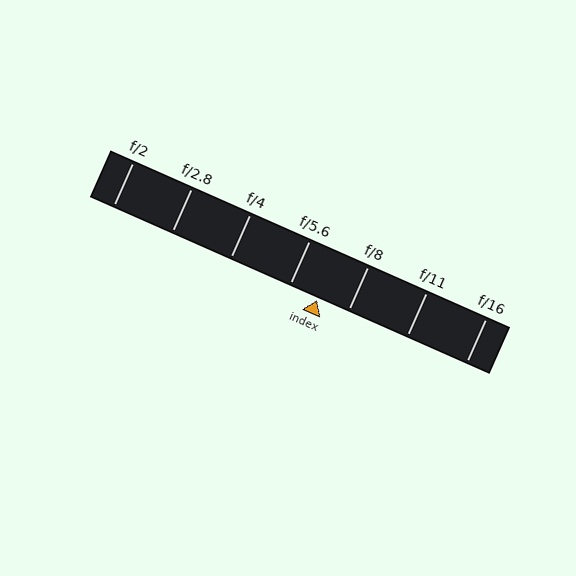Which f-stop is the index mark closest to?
The index mark is closest to f/5.6.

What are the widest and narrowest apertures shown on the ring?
The widest aperture shown is f/2 and the narrowest is f/16.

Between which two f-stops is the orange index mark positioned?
The index mark is between f/5.6 and f/8.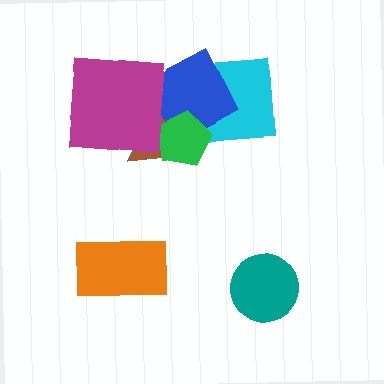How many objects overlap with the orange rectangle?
0 objects overlap with the orange rectangle.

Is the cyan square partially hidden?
Yes, it is partially covered by another shape.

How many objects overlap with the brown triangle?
3 objects overlap with the brown triangle.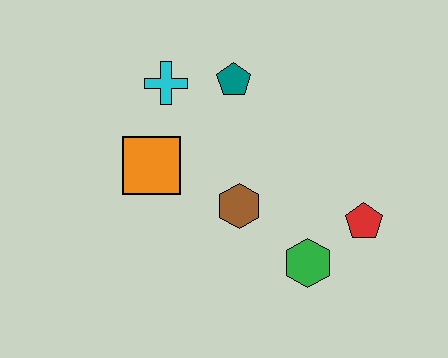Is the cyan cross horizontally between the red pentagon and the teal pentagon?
No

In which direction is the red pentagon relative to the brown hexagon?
The red pentagon is to the right of the brown hexagon.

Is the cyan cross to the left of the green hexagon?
Yes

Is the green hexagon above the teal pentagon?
No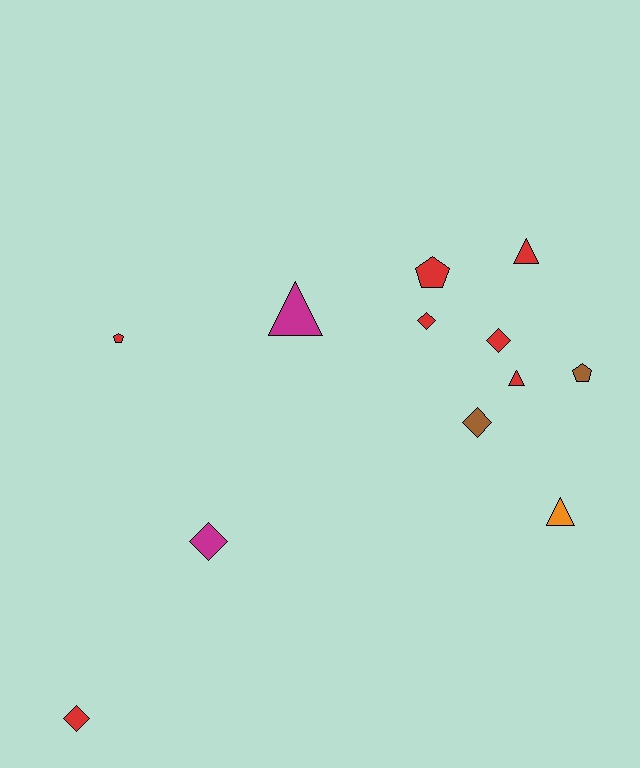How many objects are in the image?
There are 12 objects.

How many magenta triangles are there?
There is 1 magenta triangle.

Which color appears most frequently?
Red, with 7 objects.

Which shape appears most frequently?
Diamond, with 5 objects.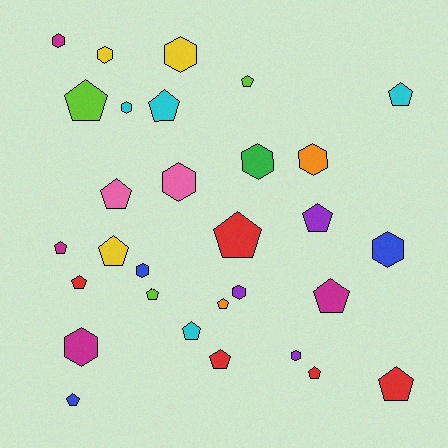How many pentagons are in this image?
There are 18 pentagons.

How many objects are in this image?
There are 30 objects.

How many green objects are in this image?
There is 1 green object.